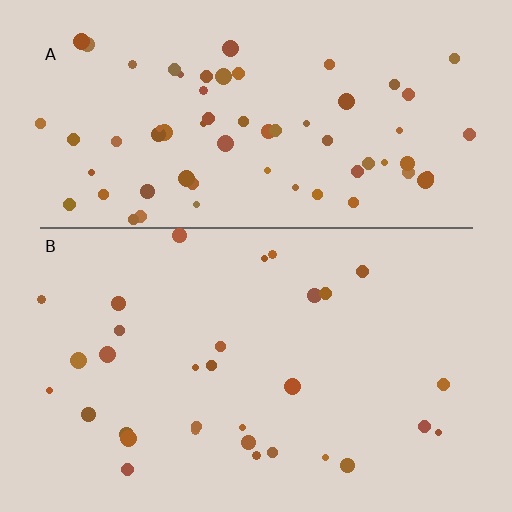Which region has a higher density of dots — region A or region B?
A (the top).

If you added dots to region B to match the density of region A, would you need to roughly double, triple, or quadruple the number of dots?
Approximately double.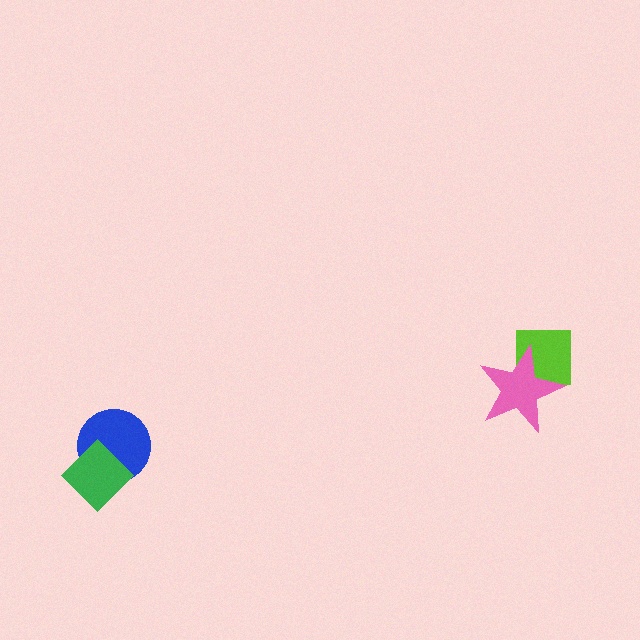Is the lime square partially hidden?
Yes, it is partially covered by another shape.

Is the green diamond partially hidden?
No, no other shape covers it.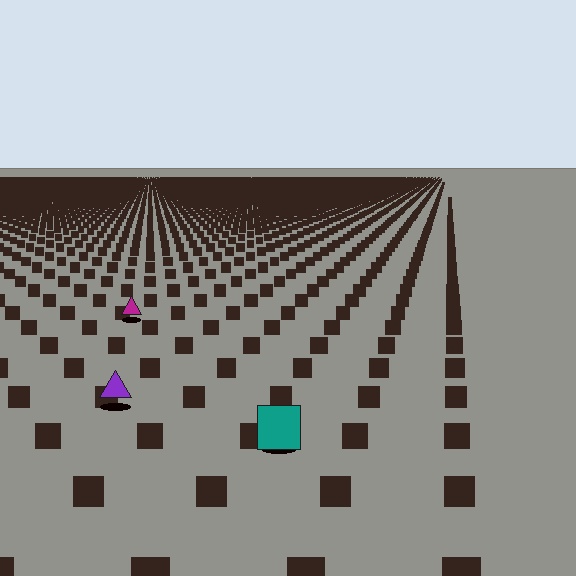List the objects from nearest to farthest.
From nearest to farthest: the teal square, the purple triangle, the magenta triangle.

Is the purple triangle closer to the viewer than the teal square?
No. The teal square is closer — you can tell from the texture gradient: the ground texture is coarser near it.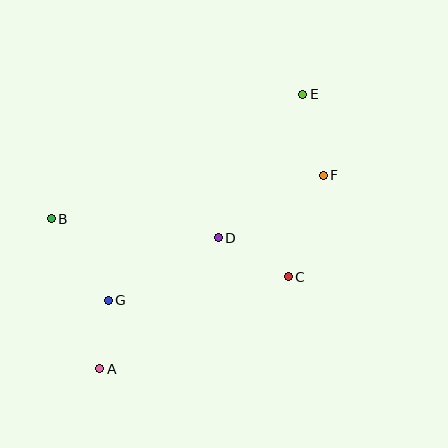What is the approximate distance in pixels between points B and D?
The distance between B and D is approximately 168 pixels.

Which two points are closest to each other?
Points A and G are closest to each other.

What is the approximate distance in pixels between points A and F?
The distance between A and F is approximately 296 pixels.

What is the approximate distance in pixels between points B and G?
The distance between B and G is approximately 100 pixels.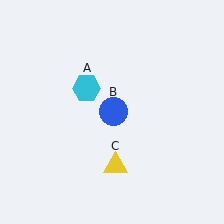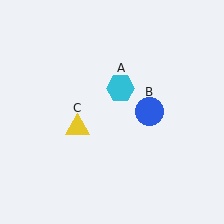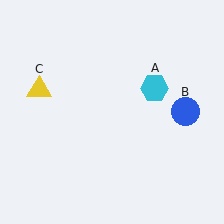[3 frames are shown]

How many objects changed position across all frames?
3 objects changed position: cyan hexagon (object A), blue circle (object B), yellow triangle (object C).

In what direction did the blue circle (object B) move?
The blue circle (object B) moved right.